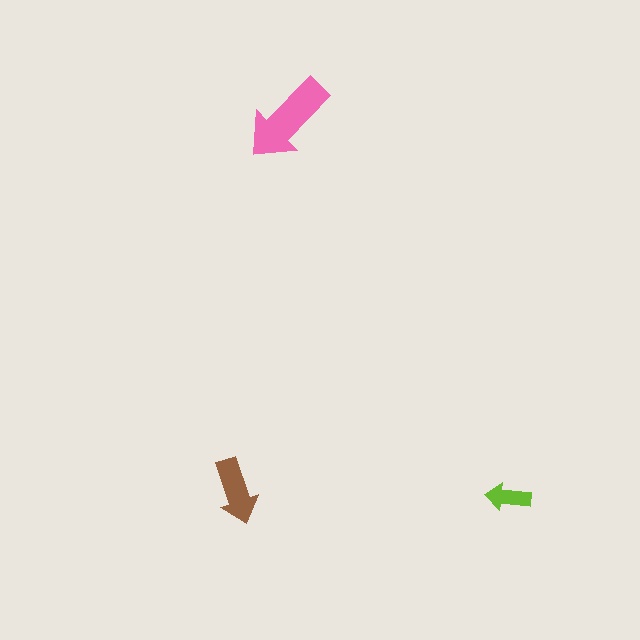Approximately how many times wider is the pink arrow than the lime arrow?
About 2 times wider.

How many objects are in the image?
There are 3 objects in the image.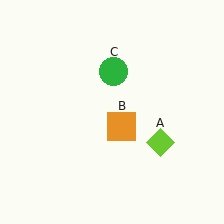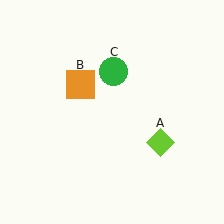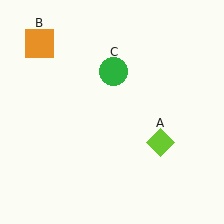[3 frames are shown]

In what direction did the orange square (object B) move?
The orange square (object B) moved up and to the left.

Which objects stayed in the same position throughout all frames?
Lime diamond (object A) and green circle (object C) remained stationary.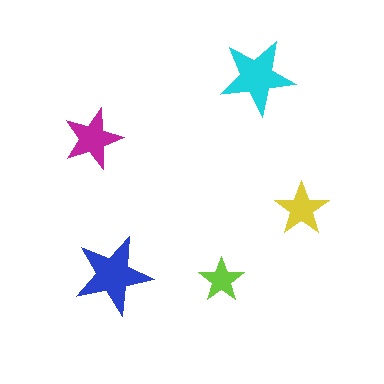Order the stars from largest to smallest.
the blue one, the cyan one, the magenta one, the yellow one, the lime one.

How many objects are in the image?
There are 5 objects in the image.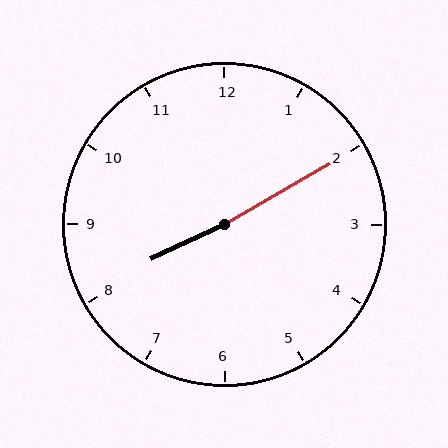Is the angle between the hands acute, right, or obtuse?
It is obtuse.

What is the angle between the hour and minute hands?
Approximately 175 degrees.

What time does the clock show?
8:10.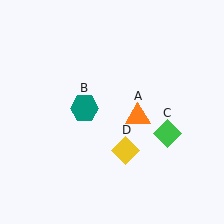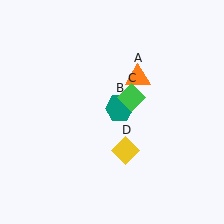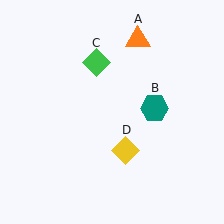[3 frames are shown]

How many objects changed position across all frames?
3 objects changed position: orange triangle (object A), teal hexagon (object B), green diamond (object C).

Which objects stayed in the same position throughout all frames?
Yellow diamond (object D) remained stationary.